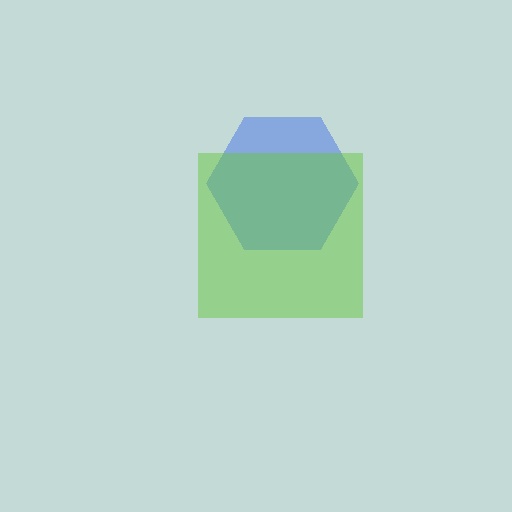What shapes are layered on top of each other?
The layered shapes are: a blue hexagon, a lime square.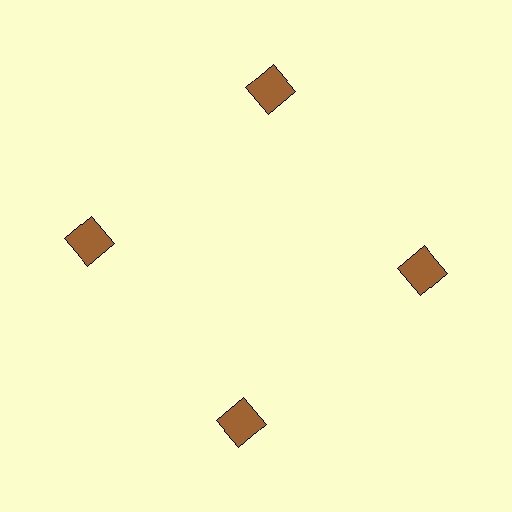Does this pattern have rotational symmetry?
Yes, this pattern has 4-fold rotational symmetry. It looks the same after rotating 90 degrees around the center.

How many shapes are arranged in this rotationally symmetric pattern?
There are 4 shapes, arranged in 4 groups of 1.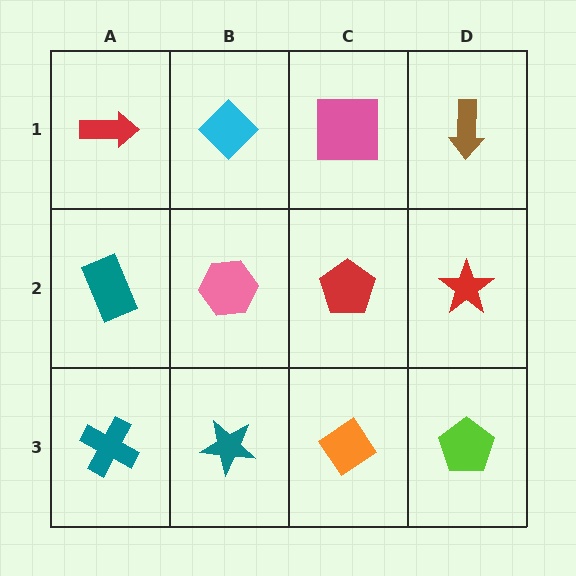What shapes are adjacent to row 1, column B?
A pink hexagon (row 2, column B), a red arrow (row 1, column A), a pink square (row 1, column C).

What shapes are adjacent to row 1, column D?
A red star (row 2, column D), a pink square (row 1, column C).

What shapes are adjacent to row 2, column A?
A red arrow (row 1, column A), a teal cross (row 3, column A), a pink hexagon (row 2, column B).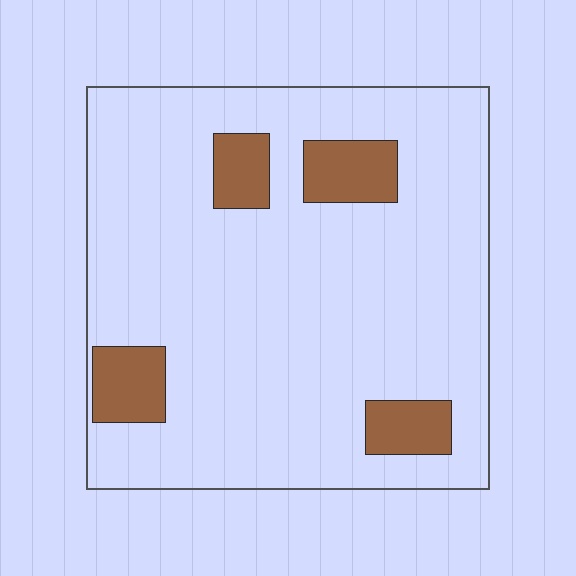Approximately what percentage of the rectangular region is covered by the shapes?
Approximately 15%.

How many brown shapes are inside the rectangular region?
4.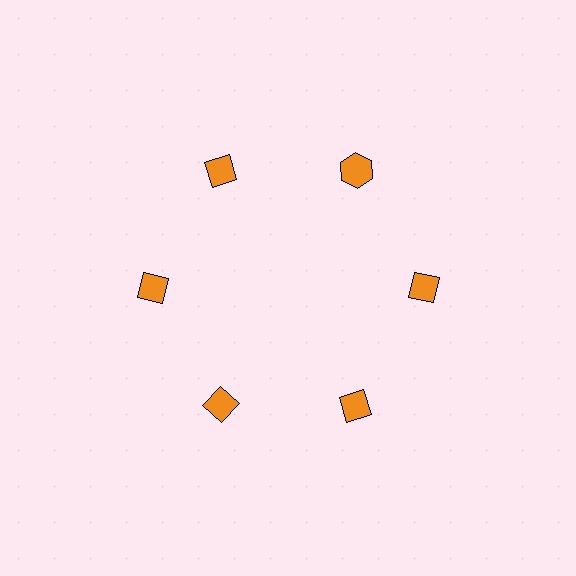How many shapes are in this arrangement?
There are 6 shapes arranged in a ring pattern.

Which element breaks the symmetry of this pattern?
The orange hexagon at roughly the 1 o'clock position breaks the symmetry. All other shapes are orange diamonds.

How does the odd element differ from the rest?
It has a different shape: hexagon instead of diamond.